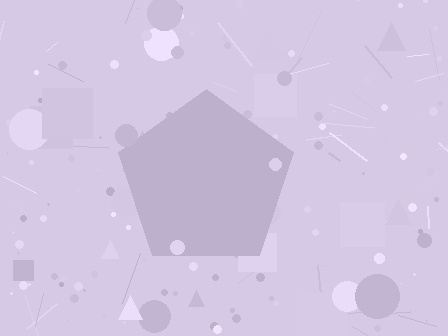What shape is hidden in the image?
A pentagon is hidden in the image.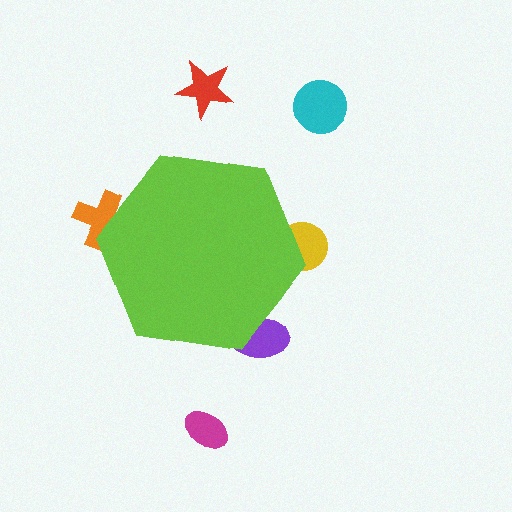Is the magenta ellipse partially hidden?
No, the magenta ellipse is fully visible.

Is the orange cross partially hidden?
Yes, the orange cross is partially hidden behind the lime hexagon.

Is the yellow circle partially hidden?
Yes, the yellow circle is partially hidden behind the lime hexagon.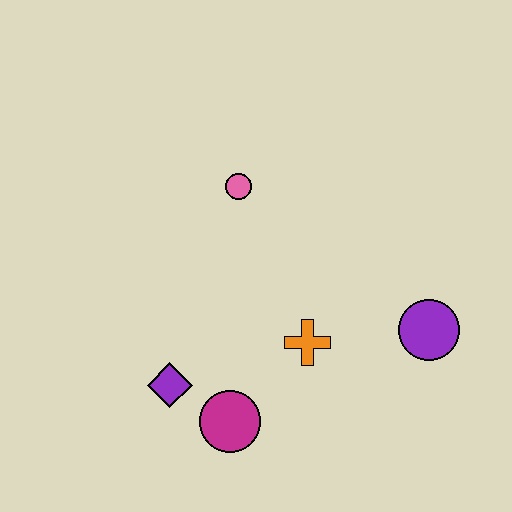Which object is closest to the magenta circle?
The purple diamond is closest to the magenta circle.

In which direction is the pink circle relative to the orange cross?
The pink circle is above the orange cross.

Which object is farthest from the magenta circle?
The pink circle is farthest from the magenta circle.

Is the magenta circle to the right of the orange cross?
No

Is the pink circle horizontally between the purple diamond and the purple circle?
Yes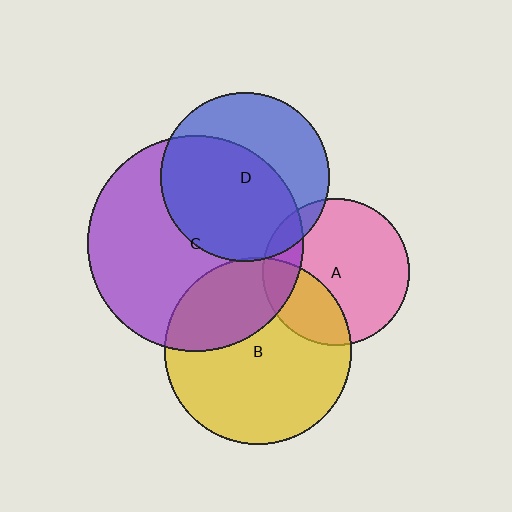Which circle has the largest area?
Circle C (purple).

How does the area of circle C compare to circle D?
Approximately 1.6 times.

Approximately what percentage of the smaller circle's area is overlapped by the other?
Approximately 15%.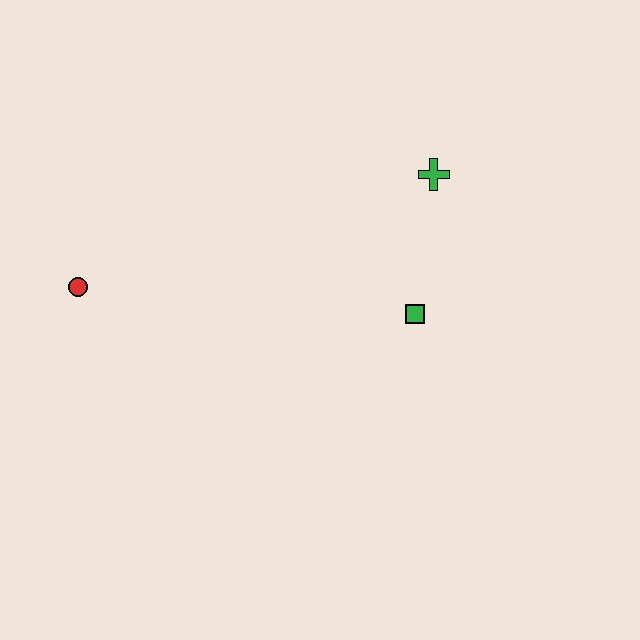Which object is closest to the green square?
The green cross is closest to the green square.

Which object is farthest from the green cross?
The red circle is farthest from the green cross.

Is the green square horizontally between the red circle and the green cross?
Yes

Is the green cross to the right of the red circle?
Yes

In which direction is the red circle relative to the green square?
The red circle is to the left of the green square.